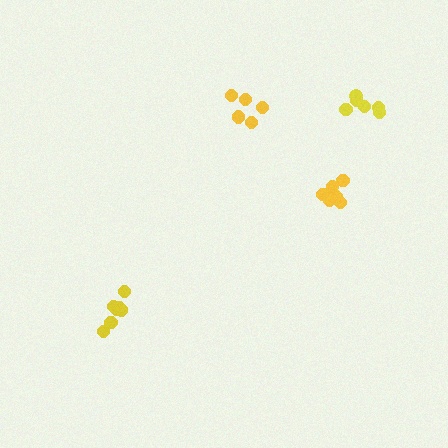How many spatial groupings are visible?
There are 4 spatial groupings.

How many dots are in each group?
Group 1: 5 dots, Group 2: 6 dots, Group 3: 7 dots, Group 4: 6 dots (24 total).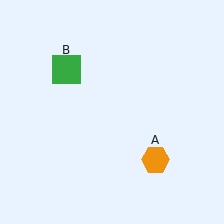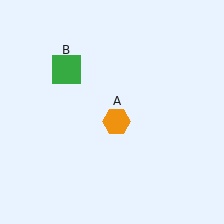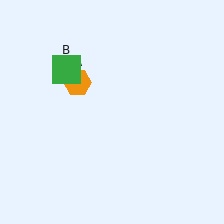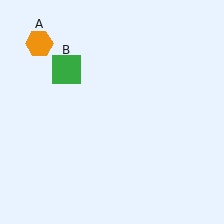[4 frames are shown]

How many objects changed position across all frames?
1 object changed position: orange hexagon (object A).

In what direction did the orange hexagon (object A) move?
The orange hexagon (object A) moved up and to the left.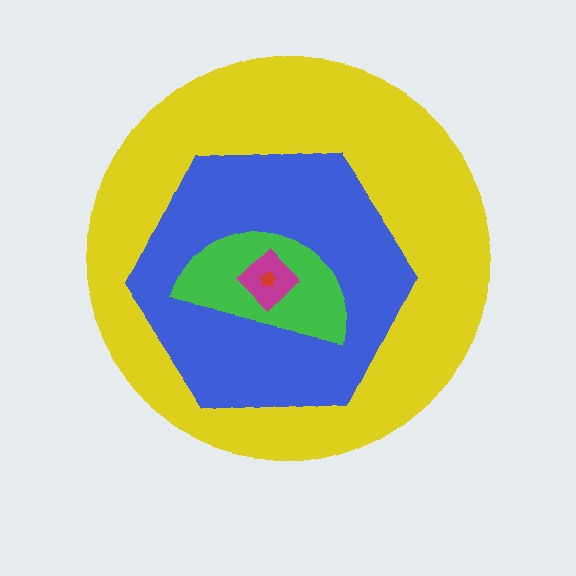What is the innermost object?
The red pentagon.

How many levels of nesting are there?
5.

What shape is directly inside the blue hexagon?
The green semicircle.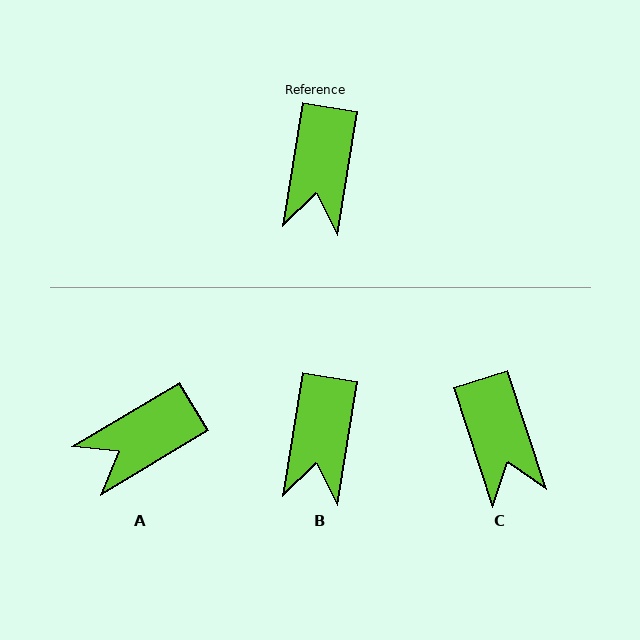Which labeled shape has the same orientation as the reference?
B.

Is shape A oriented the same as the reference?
No, it is off by about 50 degrees.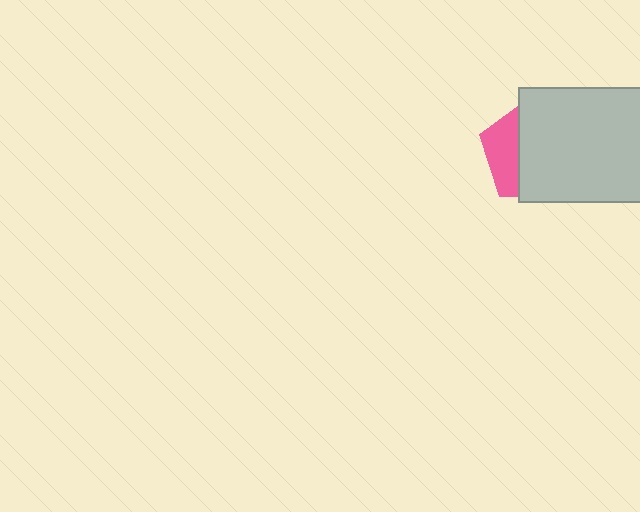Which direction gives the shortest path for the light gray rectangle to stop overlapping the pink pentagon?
Moving right gives the shortest separation.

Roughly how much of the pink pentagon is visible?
A small part of it is visible (roughly 31%).